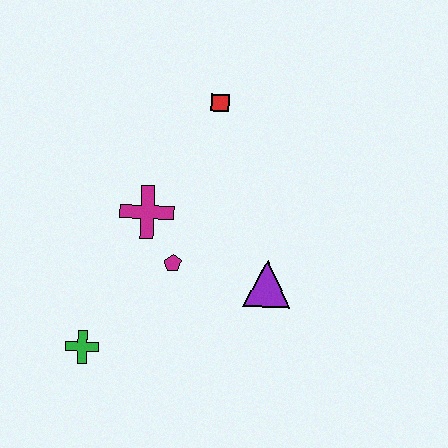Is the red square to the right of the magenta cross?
Yes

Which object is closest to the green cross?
The magenta pentagon is closest to the green cross.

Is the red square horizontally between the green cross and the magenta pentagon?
No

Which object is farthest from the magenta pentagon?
The red square is farthest from the magenta pentagon.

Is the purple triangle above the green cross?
Yes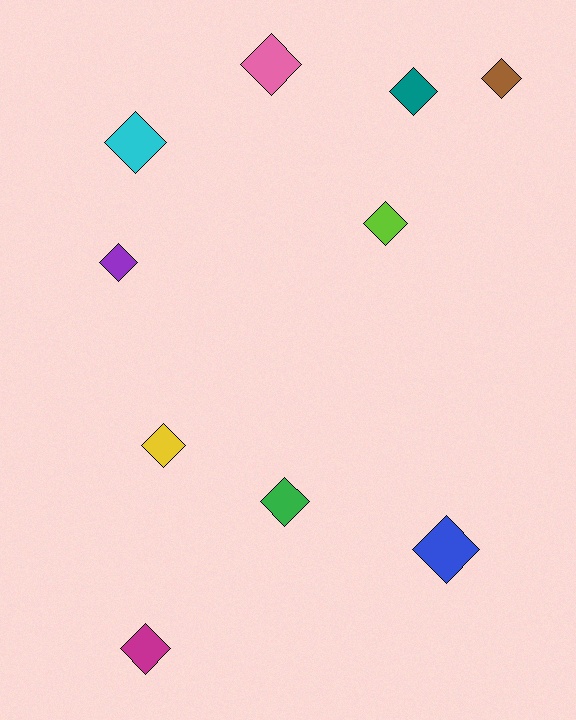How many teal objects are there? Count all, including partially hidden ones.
There is 1 teal object.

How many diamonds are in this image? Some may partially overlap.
There are 10 diamonds.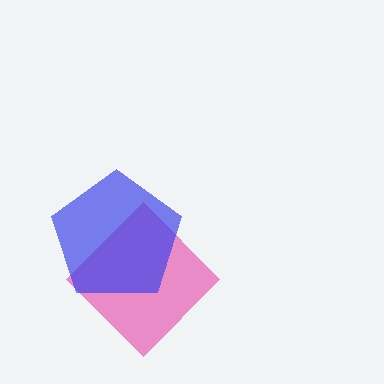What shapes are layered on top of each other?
The layered shapes are: a pink diamond, a blue pentagon.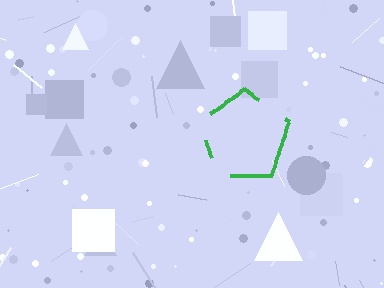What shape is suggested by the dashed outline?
The dashed outline suggests a pentagon.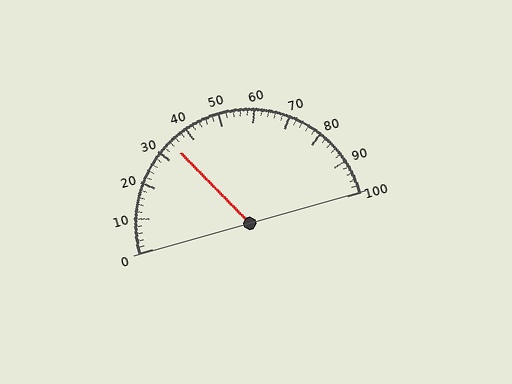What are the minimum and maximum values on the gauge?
The gauge ranges from 0 to 100.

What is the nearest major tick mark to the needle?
The nearest major tick mark is 30.